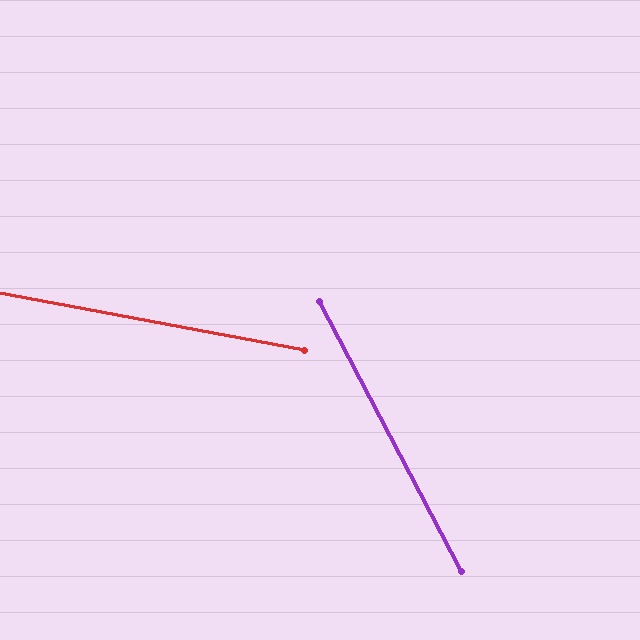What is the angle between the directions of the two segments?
Approximately 52 degrees.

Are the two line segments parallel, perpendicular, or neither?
Neither parallel nor perpendicular — they differ by about 52°.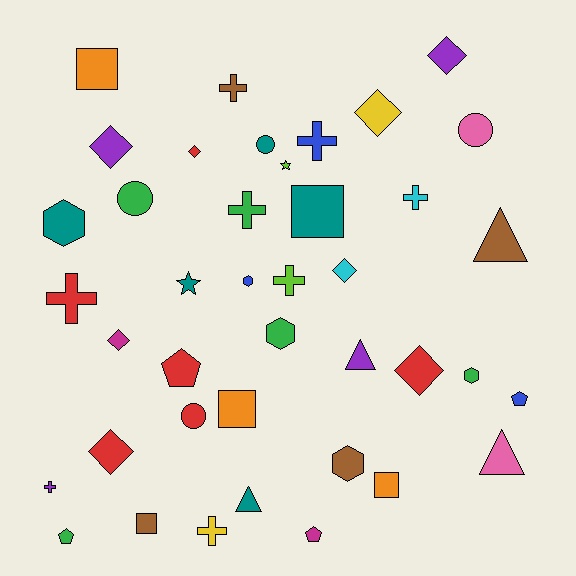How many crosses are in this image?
There are 8 crosses.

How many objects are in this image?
There are 40 objects.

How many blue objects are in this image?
There are 3 blue objects.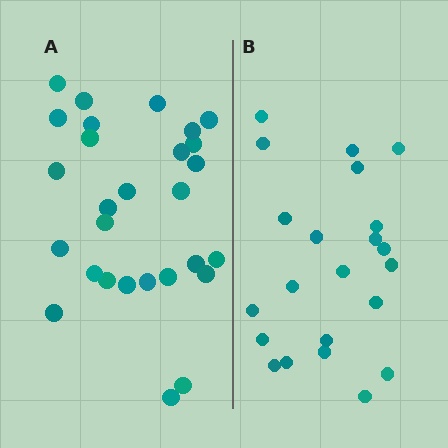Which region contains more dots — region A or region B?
Region A (the left region) has more dots.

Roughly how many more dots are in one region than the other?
Region A has about 6 more dots than region B.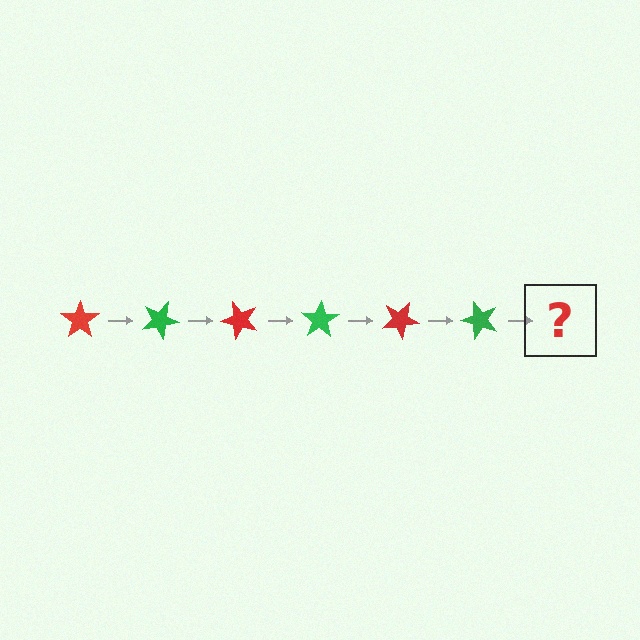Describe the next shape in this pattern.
It should be a red star, rotated 150 degrees from the start.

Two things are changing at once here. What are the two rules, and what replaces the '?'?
The two rules are that it rotates 25 degrees each step and the color cycles through red and green. The '?' should be a red star, rotated 150 degrees from the start.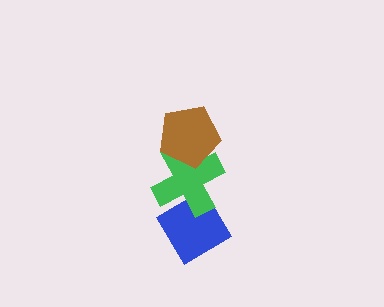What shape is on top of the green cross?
The brown pentagon is on top of the green cross.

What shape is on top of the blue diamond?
The green cross is on top of the blue diamond.